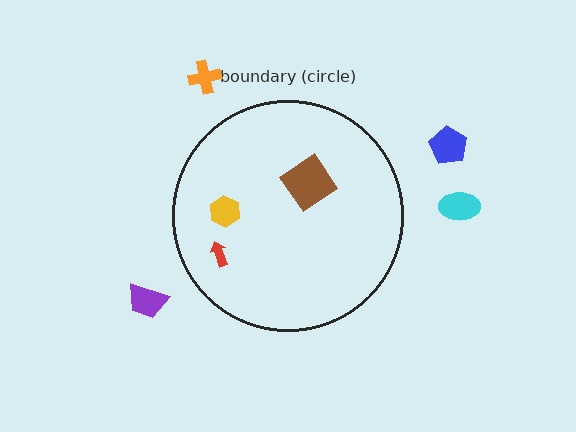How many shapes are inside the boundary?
3 inside, 4 outside.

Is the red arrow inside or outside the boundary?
Inside.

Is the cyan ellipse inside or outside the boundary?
Outside.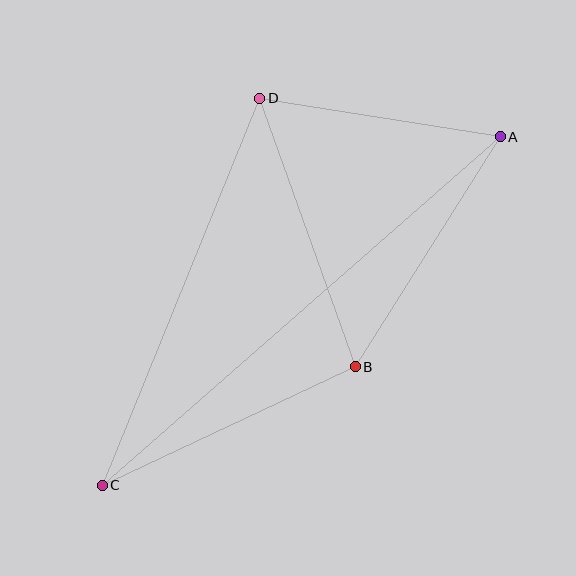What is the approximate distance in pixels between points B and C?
The distance between B and C is approximately 280 pixels.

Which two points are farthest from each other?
Points A and C are farthest from each other.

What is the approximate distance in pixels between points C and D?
The distance between C and D is approximately 418 pixels.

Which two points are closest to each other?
Points A and D are closest to each other.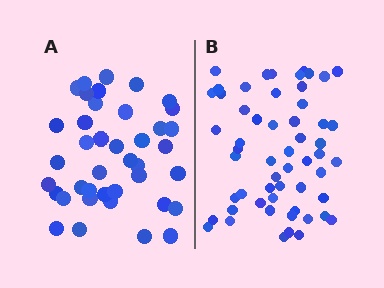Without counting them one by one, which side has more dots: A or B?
Region B (the right region) has more dots.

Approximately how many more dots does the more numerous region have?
Region B has approximately 15 more dots than region A.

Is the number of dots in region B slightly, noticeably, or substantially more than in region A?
Region B has noticeably more, but not dramatically so. The ratio is roughly 1.4 to 1.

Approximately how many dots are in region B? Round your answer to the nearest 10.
About 60 dots. (The exact count is 56, which rounds to 60.)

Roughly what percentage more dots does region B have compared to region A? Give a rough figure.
About 40% more.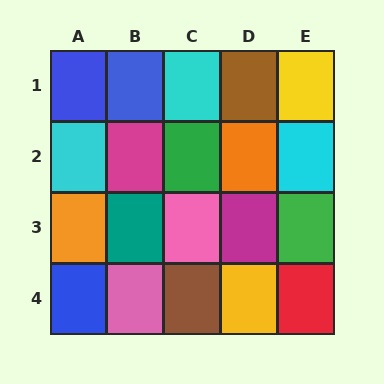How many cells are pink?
2 cells are pink.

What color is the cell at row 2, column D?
Orange.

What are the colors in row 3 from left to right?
Orange, teal, pink, magenta, green.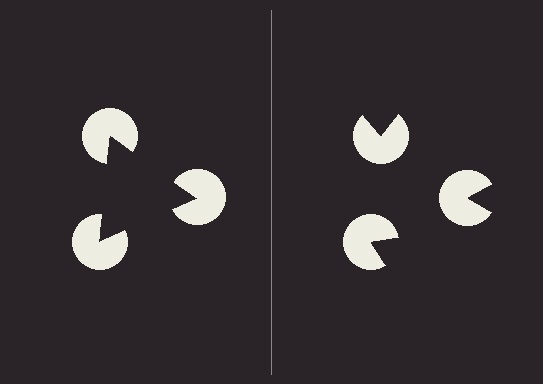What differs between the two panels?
The pac-man discs are positioned identically on both sides; only the wedge orientations differ. On the left they align to a triangle; on the right they are misaligned.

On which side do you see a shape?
An illusory triangle appears on the left side. On the right side the wedge cuts are rotated, so no coherent shape forms.